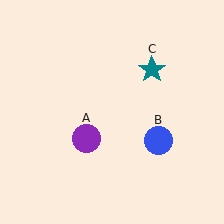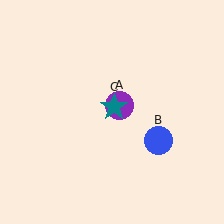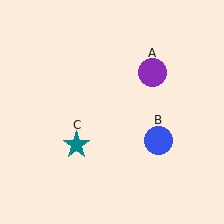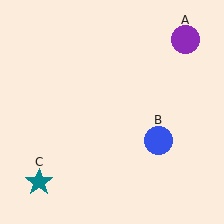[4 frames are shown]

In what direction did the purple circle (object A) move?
The purple circle (object A) moved up and to the right.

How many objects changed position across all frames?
2 objects changed position: purple circle (object A), teal star (object C).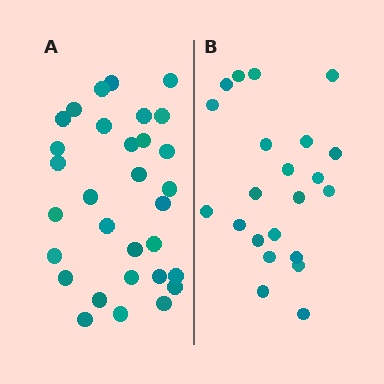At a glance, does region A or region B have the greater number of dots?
Region A (the left region) has more dots.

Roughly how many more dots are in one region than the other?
Region A has roughly 8 or so more dots than region B.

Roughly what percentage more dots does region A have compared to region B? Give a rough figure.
About 40% more.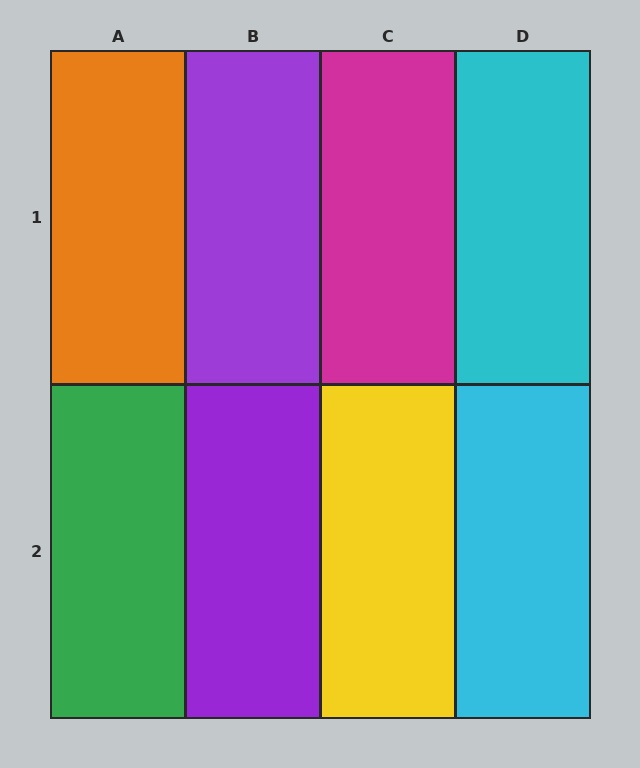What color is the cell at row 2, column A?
Green.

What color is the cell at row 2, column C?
Yellow.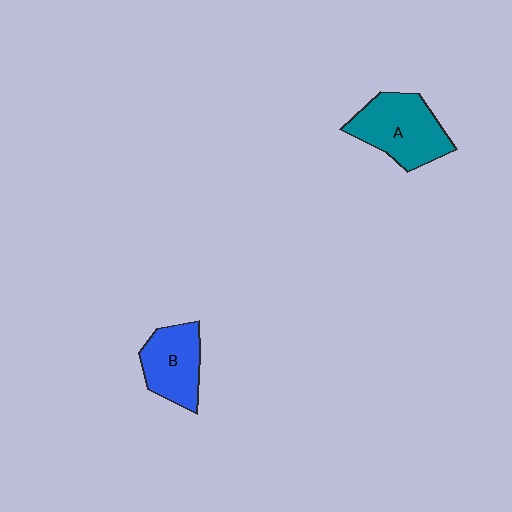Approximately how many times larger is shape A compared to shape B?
Approximately 1.3 times.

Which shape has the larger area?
Shape A (teal).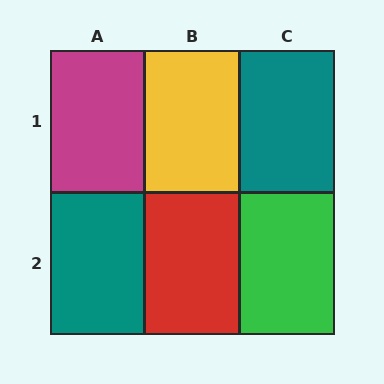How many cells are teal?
2 cells are teal.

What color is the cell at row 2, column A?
Teal.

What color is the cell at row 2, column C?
Green.